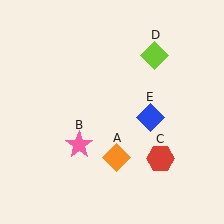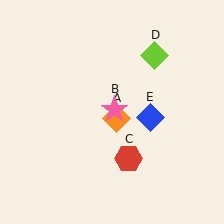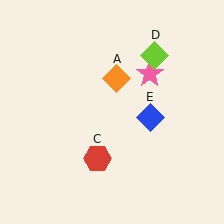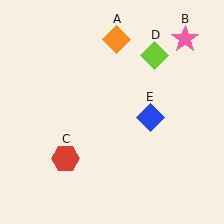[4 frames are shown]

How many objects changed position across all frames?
3 objects changed position: orange diamond (object A), pink star (object B), red hexagon (object C).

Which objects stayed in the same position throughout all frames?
Lime diamond (object D) and blue diamond (object E) remained stationary.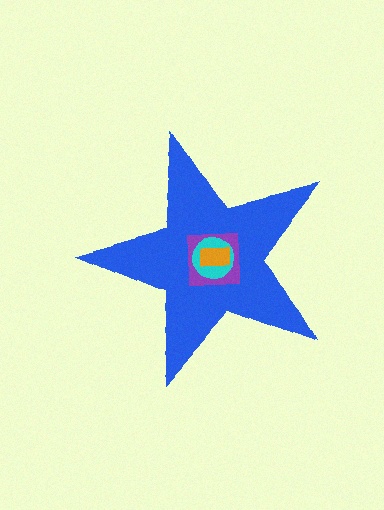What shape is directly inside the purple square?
The cyan circle.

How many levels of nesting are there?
4.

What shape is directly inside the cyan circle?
The orange rectangle.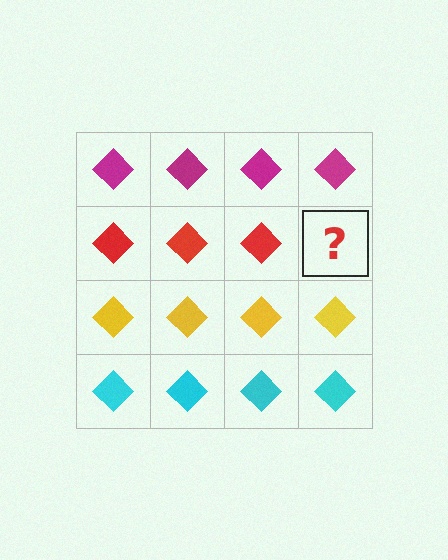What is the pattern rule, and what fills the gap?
The rule is that each row has a consistent color. The gap should be filled with a red diamond.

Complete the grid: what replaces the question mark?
The question mark should be replaced with a red diamond.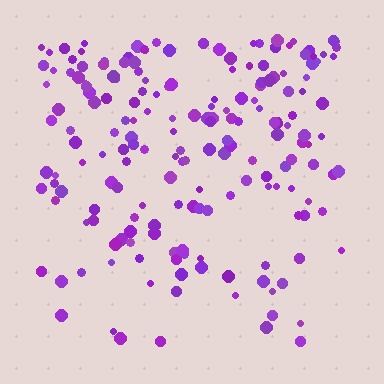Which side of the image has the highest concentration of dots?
The top.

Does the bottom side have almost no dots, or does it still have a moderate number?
Still a moderate number, just noticeably fewer than the top.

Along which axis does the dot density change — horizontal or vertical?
Vertical.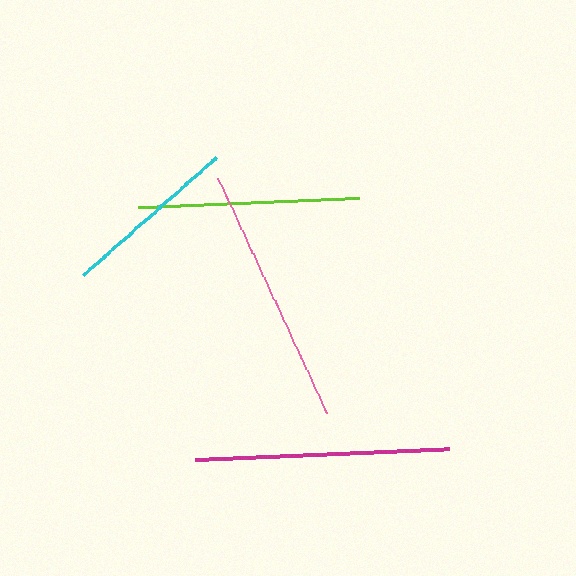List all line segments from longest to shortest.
From longest to shortest: pink, magenta, lime, cyan.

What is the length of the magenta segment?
The magenta segment is approximately 254 pixels long.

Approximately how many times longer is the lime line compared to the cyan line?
The lime line is approximately 1.2 times the length of the cyan line.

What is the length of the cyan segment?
The cyan segment is approximately 178 pixels long.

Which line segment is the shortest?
The cyan line is the shortest at approximately 178 pixels.